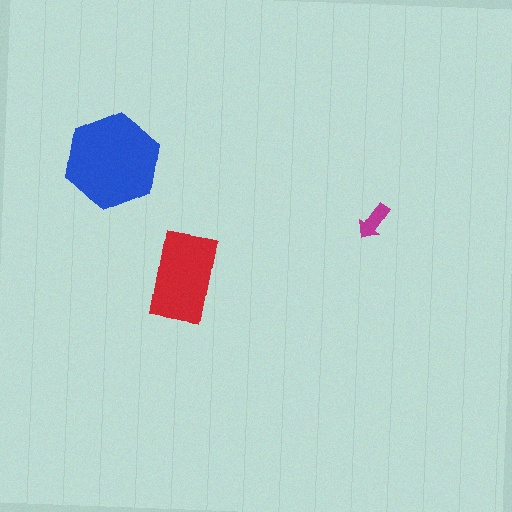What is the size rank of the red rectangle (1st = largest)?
2nd.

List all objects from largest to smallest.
The blue hexagon, the red rectangle, the magenta arrow.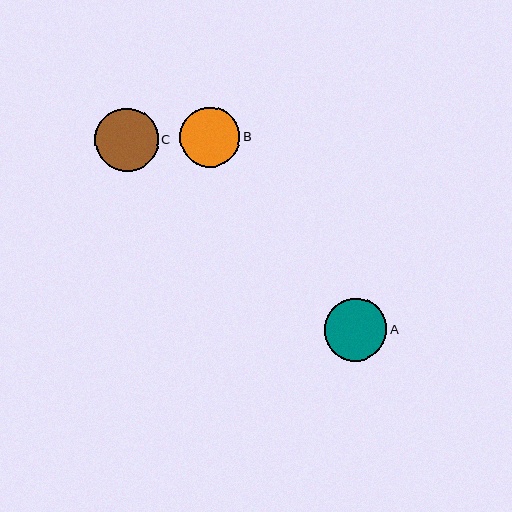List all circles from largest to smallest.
From largest to smallest: C, A, B.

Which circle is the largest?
Circle C is the largest with a size of approximately 63 pixels.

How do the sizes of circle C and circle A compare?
Circle C and circle A are approximately the same size.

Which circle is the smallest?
Circle B is the smallest with a size of approximately 60 pixels.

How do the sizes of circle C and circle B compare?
Circle C and circle B are approximately the same size.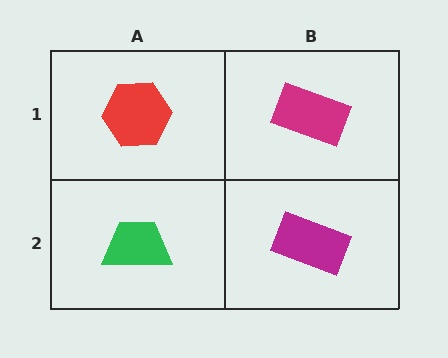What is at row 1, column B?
A magenta rectangle.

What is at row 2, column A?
A green trapezoid.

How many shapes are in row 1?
2 shapes.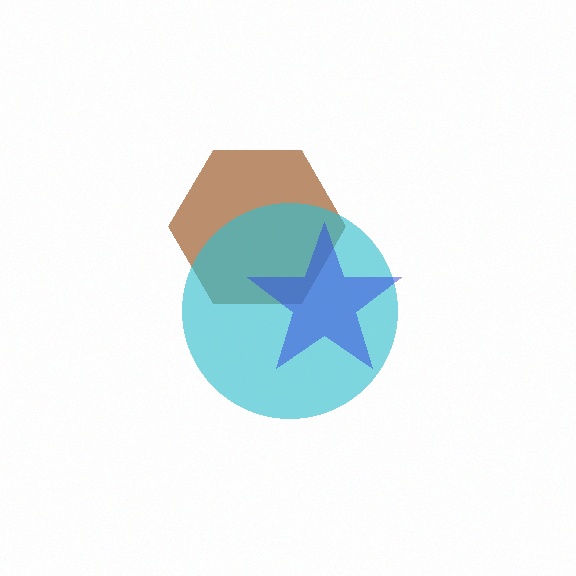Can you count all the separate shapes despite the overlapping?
Yes, there are 3 separate shapes.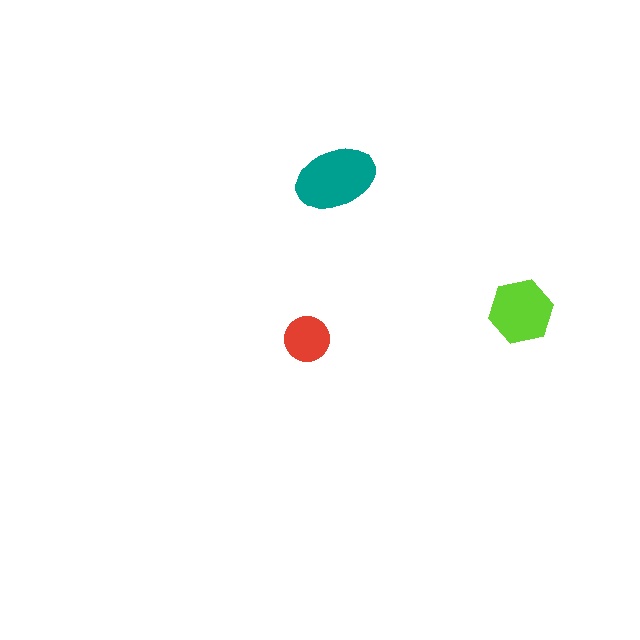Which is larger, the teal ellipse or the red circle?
The teal ellipse.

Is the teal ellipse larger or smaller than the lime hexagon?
Larger.